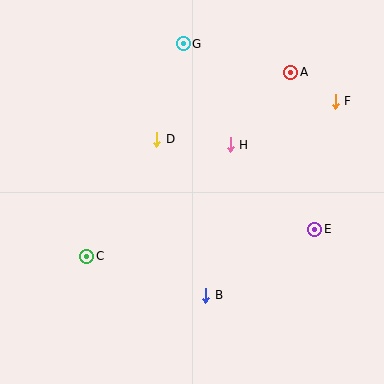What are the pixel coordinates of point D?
Point D is at (157, 139).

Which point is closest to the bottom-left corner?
Point C is closest to the bottom-left corner.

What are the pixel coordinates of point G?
Point G is at (183, 44).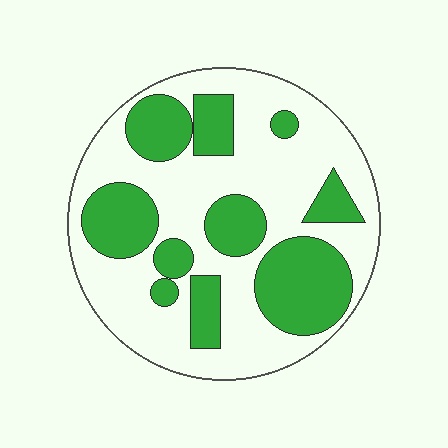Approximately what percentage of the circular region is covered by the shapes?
Approximately 35%.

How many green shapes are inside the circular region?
10.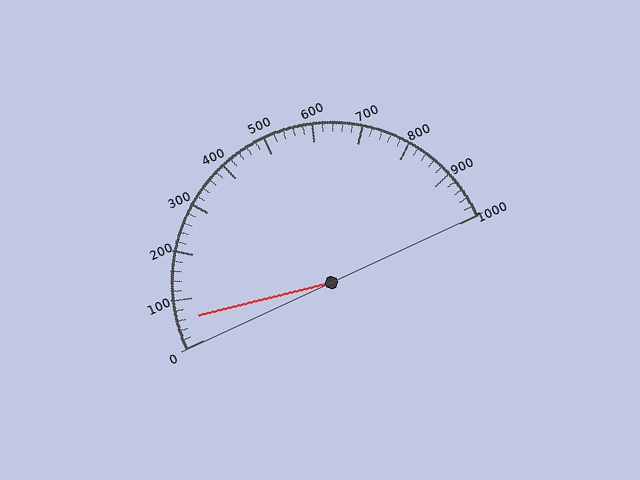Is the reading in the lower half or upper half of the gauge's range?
The reading is in the lower half of the range (0 to 1000).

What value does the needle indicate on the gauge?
The needle indicates approximately 60.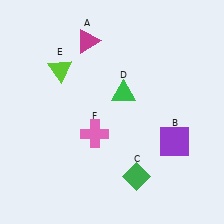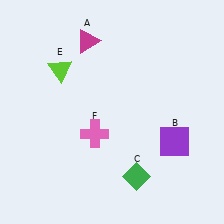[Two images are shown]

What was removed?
The green triangle (D) was removed in Image 2.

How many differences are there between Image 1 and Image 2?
There is 1 difference between the two images.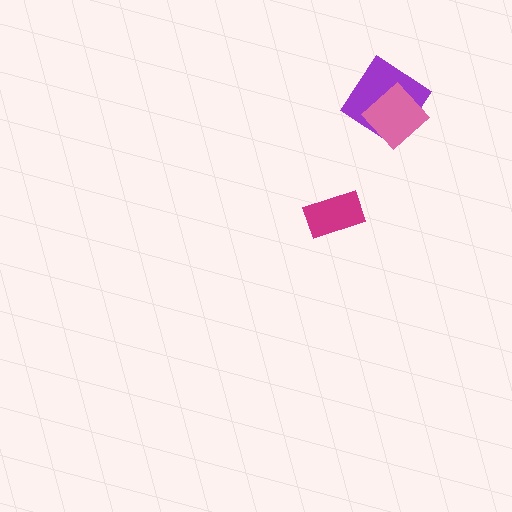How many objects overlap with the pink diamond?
1 object overlaps with the pink diamond.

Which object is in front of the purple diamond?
The pink diamond is in front of the purple diamond.